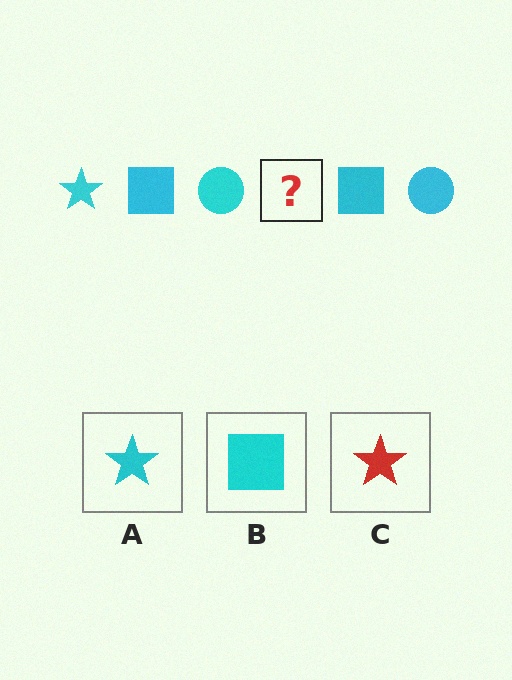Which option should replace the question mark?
Option A.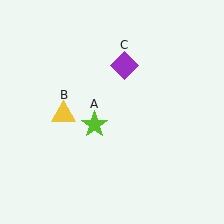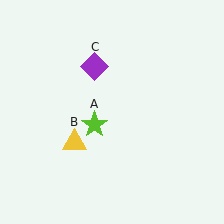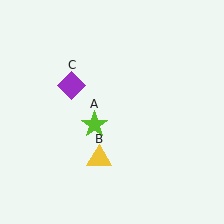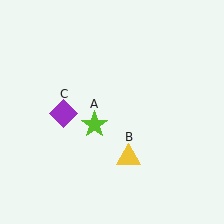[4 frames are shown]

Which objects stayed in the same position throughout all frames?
Lime star (object A) remained stationary.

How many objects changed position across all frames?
2 objects changed position: yellow triangle (object B), purple diamond (object C).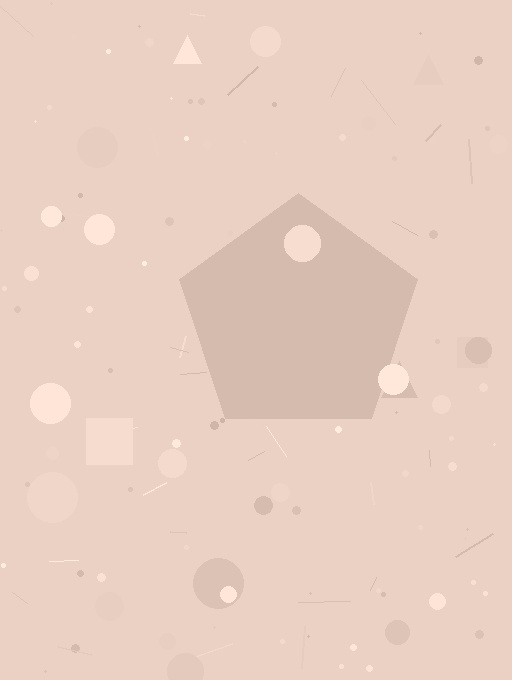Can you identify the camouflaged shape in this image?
The camouflaged shape is a pentagon.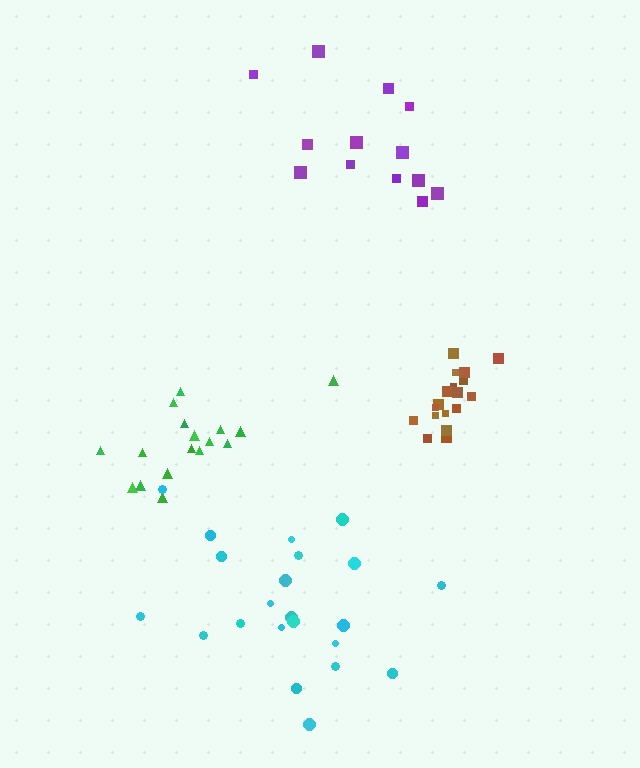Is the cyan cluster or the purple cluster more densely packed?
Cyan.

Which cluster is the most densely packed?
Brown.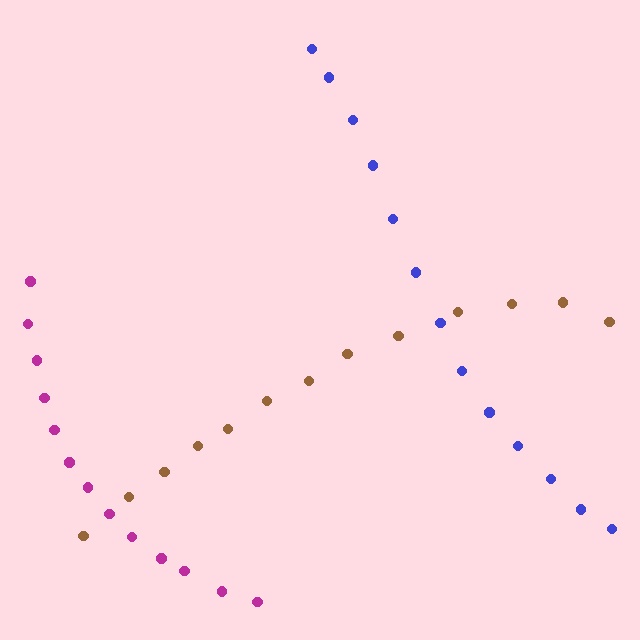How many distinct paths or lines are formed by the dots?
There are 3 distinct paths.